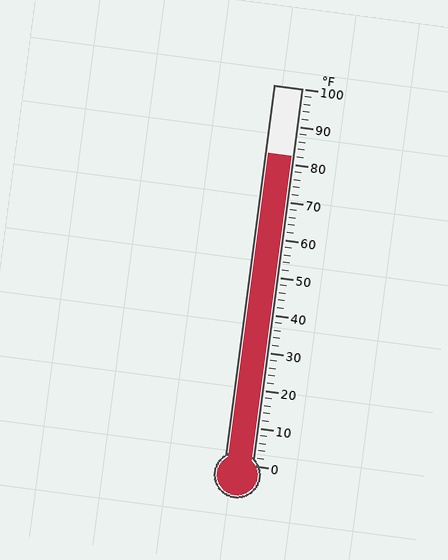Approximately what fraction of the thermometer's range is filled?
The thermometer is filled to approximately 80% of its range.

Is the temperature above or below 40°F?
The temperature is above 40°F.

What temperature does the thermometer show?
The thermometer shows approximately 82°F.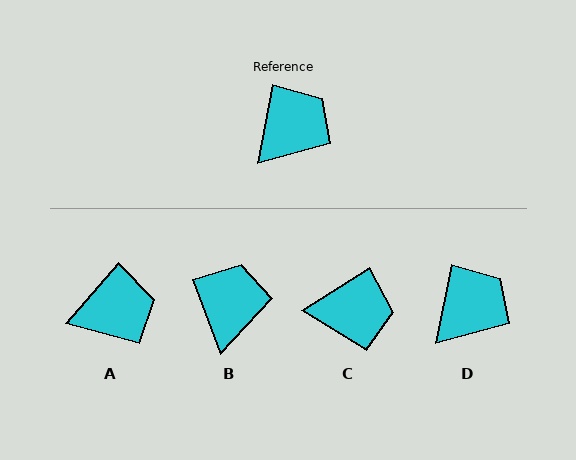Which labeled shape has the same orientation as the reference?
D.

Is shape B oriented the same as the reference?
No, it is off by about 31 degrees.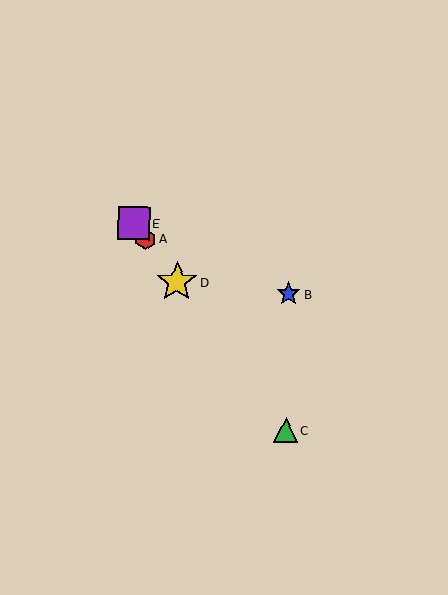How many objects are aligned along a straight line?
4 objects (A, C, D, E) are aligned along a straight line.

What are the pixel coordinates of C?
Object C is at (286, 430).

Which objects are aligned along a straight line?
Objects A, C, D, E are aligned along a straight line.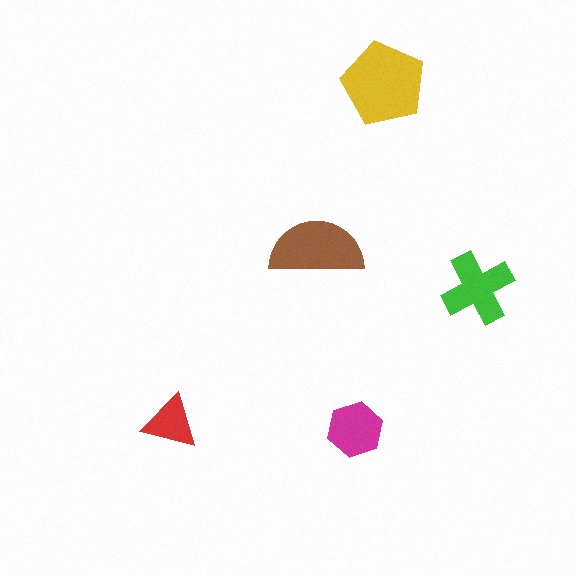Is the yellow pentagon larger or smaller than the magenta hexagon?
Larger.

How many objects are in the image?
There are 5 objects in the image.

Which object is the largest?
The yellow pentagon.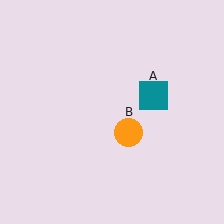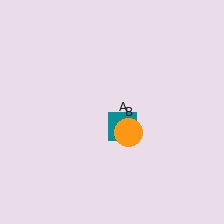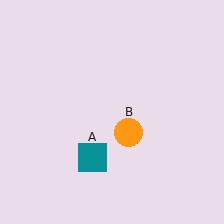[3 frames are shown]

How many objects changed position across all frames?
1 object changed position: teal square (object A).